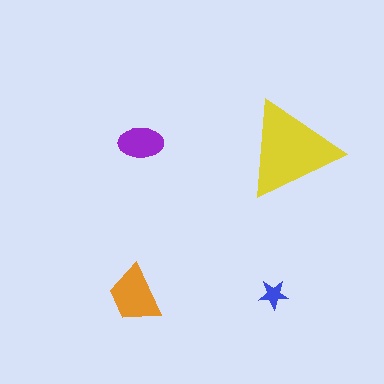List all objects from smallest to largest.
The blue star, the purple ellipse, the orange trapezoid, the yellow triangle.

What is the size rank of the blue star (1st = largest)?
4th.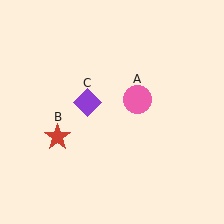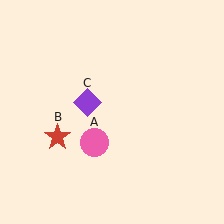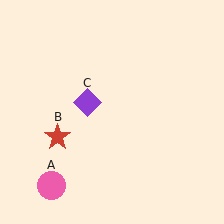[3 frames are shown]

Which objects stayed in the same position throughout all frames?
Red star (object B) and purple diamond (object C) remained stationary.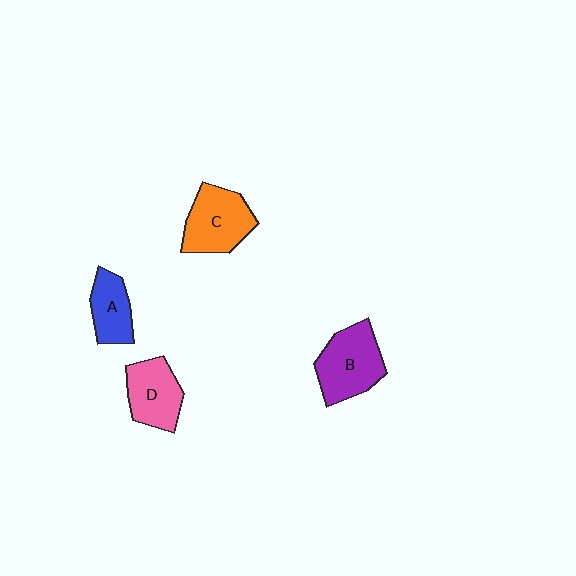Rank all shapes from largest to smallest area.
From largest to smallest: B (purple), C (orange), D (pink), A (blue).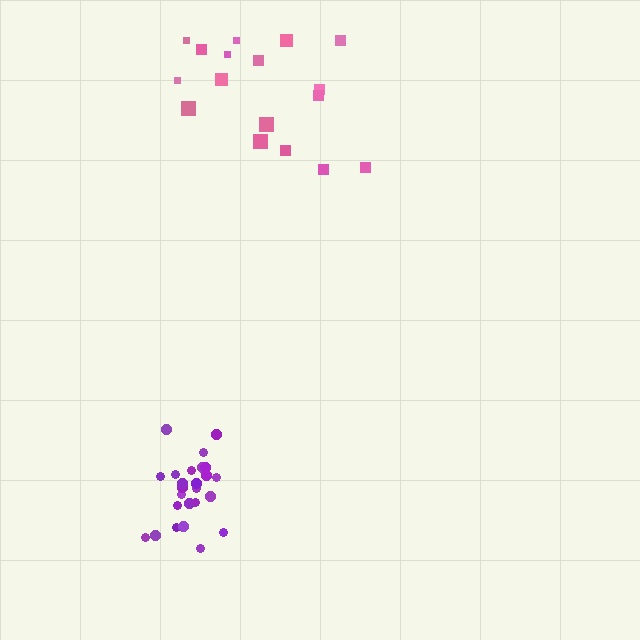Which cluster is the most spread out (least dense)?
Pink.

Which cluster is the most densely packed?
Purple.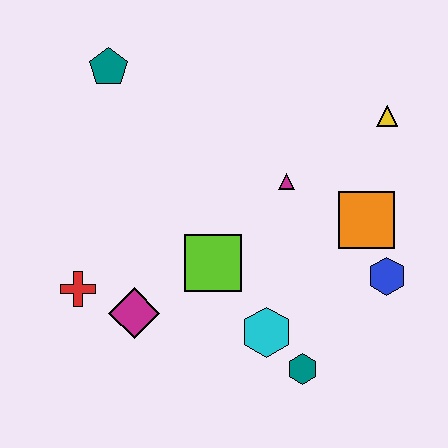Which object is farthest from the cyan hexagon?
The teal pentagon is farthest from the cyan hexagon.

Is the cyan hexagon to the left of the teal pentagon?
No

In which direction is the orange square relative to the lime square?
The orange square is to the right of the lime square.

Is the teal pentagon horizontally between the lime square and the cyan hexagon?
No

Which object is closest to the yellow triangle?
The orange square is closest to the yellow triangle.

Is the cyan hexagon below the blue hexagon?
Yes